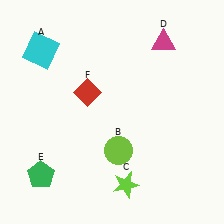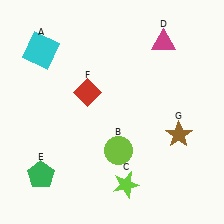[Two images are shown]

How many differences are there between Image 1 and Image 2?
There is 1 difference between the two images.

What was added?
A brown star (G) was added in Image 2.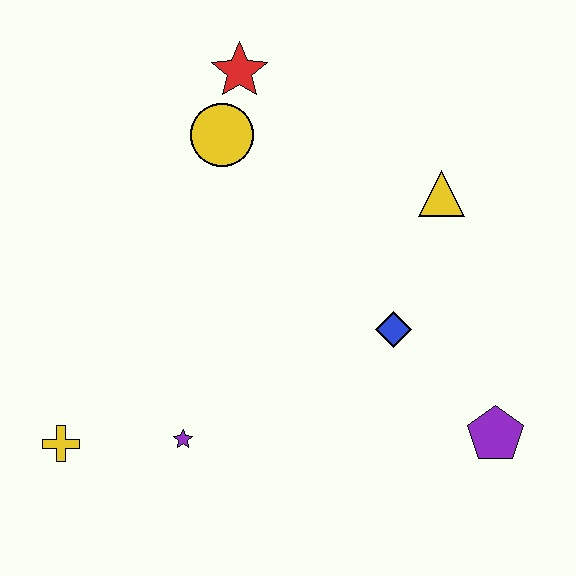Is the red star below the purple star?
No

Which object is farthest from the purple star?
The red star is farthest from the purple star.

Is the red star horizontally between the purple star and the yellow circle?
No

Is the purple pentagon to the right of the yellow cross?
Yes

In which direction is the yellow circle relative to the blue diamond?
The yellow circle is above the blue diamond.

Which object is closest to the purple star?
The yellow cross is closest to the purple star.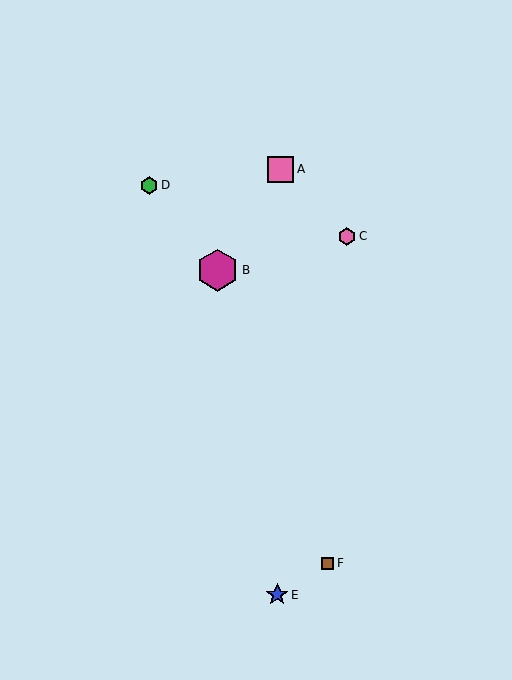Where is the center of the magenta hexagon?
The center of the magenta hexagon is at (218, 270).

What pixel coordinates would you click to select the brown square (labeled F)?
Click at (328, 563) to select the brown square F.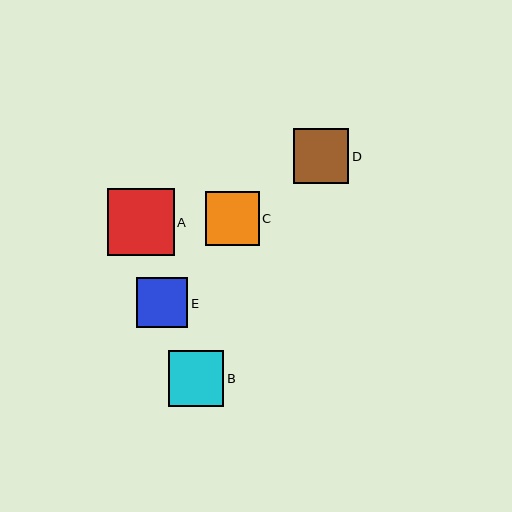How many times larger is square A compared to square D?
Square A is approximately 1.2 times the size of square D.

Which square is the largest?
Square A is the largest with a size of approximately 67 pixels.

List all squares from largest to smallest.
From largest to smallest: A, B, D, C, E.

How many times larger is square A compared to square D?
Square A is approximately 1.2 times the size of square D.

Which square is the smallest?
Square E is the smallest with a size of approximately 51 pixels.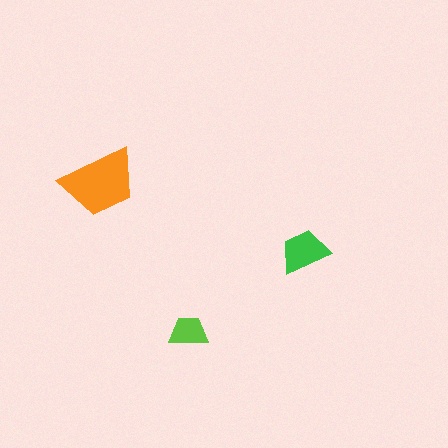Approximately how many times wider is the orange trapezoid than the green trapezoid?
About 1.5 times wider.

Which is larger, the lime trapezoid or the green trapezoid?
The green one.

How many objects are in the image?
There are 3 objects in the image.